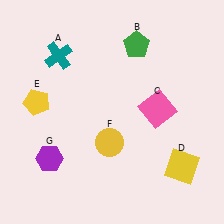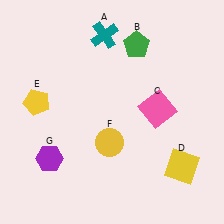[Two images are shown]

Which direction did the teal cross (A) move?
The teal cross (A) moved right.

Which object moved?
The teal cross (A) moved right.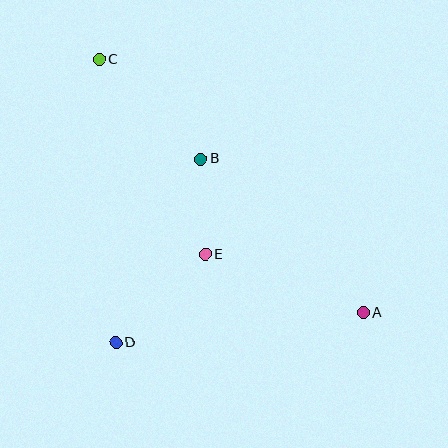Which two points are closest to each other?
Points B and E are closest to each other.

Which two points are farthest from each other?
Points A and C are farthest from each other.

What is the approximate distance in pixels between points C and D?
The distance between C and D is approximately 283 pixels.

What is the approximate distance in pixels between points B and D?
The distance between B and D is approximately 202 pixels.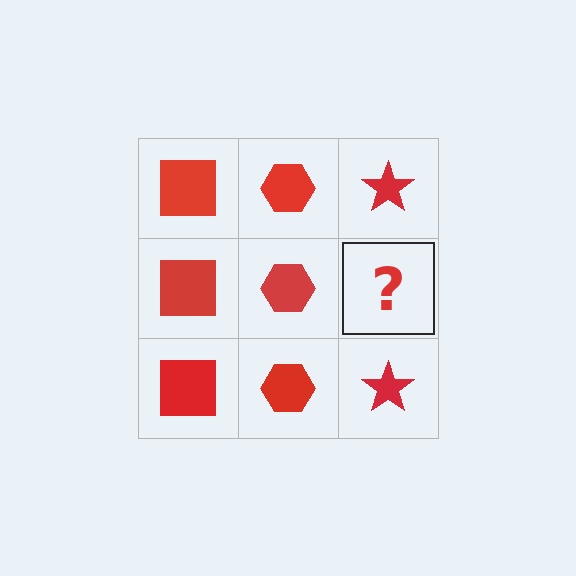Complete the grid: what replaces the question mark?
The question mark should be replaced with a red star.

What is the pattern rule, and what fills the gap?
The rule is that each column has a consistent shape. The gap should be filled with a red star.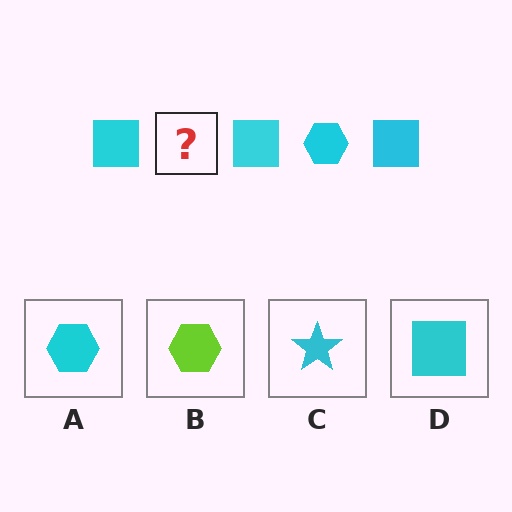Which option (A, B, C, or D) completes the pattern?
A.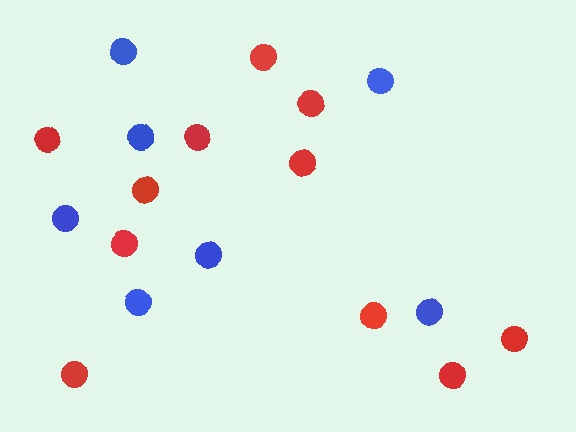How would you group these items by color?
There are 2 groups: one group of red circles (11) and one group of blue circles (7).